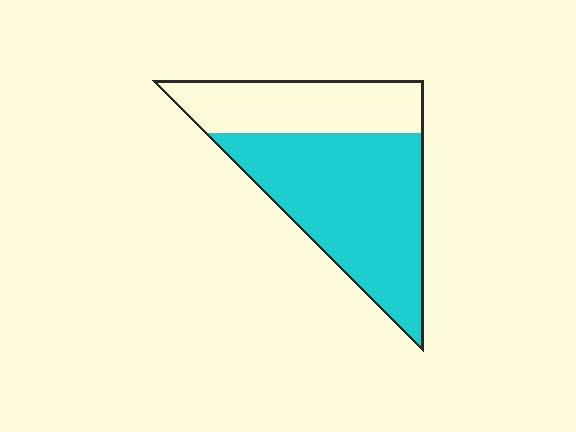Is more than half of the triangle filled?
Yes.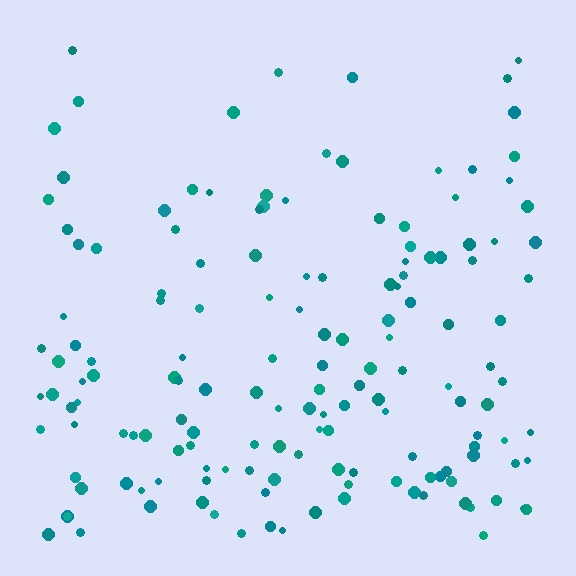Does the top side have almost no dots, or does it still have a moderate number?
Still a moderate number, just noticeably fewer than the bottom.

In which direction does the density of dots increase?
From top to bottom, with the bottom side densest.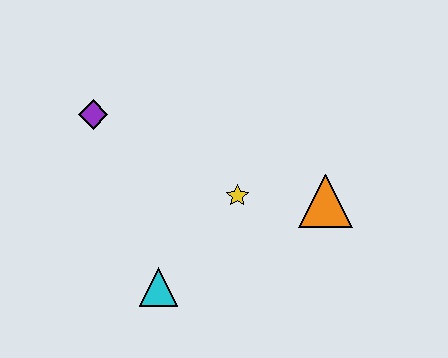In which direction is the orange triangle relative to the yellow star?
The orange triangle is to the right of the yellow star.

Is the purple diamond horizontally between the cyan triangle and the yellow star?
No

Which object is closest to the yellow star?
The orange triangle is closest to the yellow star.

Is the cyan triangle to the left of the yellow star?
Yes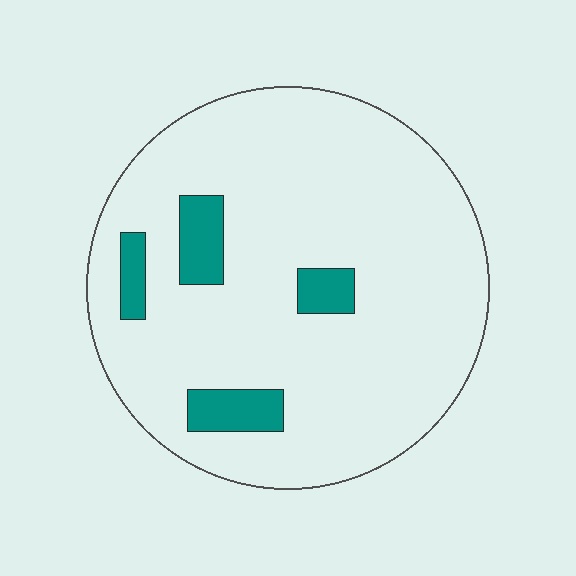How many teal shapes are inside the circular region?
4.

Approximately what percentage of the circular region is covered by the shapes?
Approximately 10%.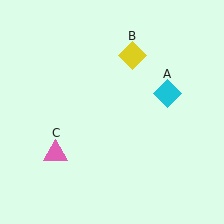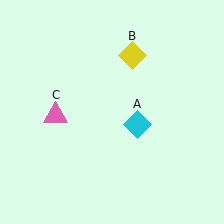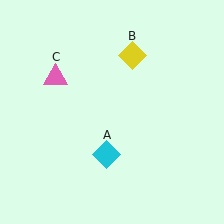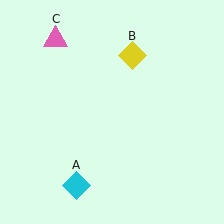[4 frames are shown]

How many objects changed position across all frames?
2 objects changed position: cyan diamond (object A), pink triangle (object C).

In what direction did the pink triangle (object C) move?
The pink triangle (object C) moved up.